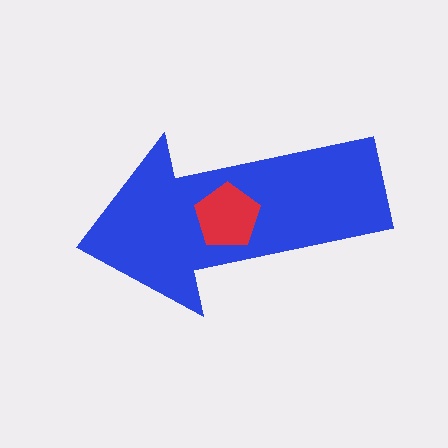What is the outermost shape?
The blue arrow.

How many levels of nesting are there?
2.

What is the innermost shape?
The red pentagon.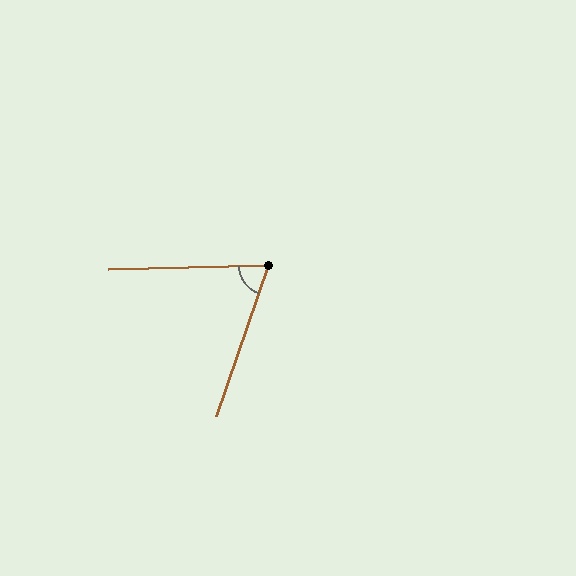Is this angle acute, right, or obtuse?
It is acute.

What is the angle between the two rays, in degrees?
Approximately 69 degrees.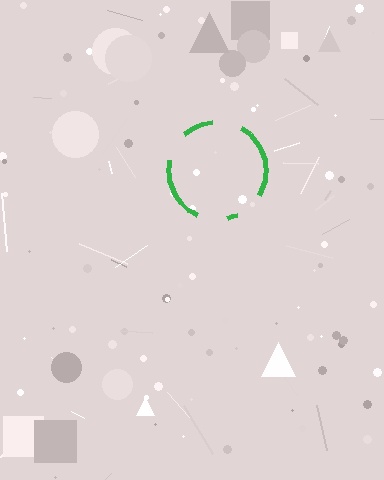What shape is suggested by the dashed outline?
The dashed outline suggests a circle.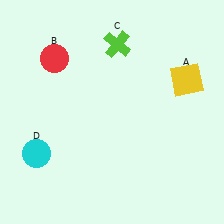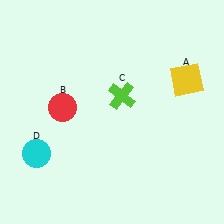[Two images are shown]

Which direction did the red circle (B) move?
The red circle (B) moved down.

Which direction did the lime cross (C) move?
The lime cross (C) moved down.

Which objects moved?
The objects that moved are: the red circle (B), the lime cross (C).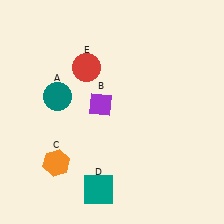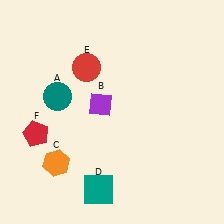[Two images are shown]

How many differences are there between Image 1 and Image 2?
There is 1 difference between the two images.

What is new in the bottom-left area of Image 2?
A red pentagon (F) was added in the bottom-left area of Image 2.